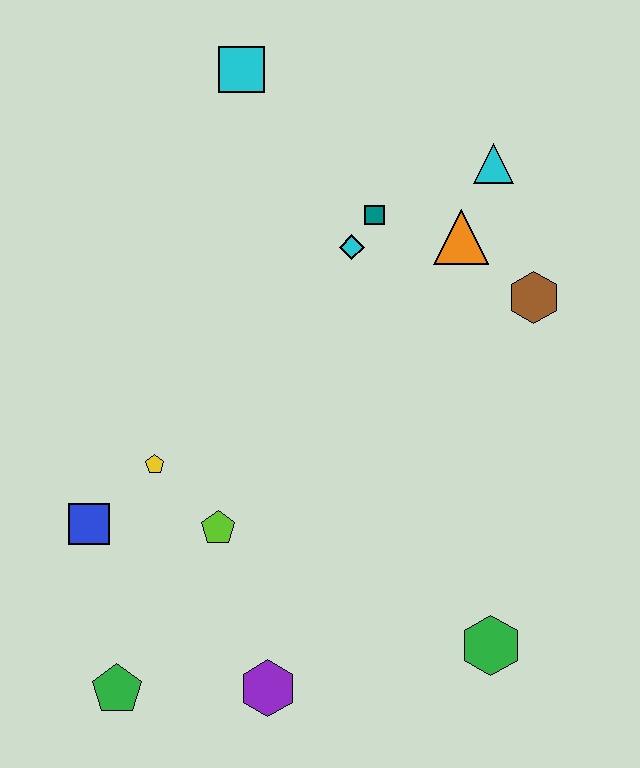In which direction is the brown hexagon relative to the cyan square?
The brown hexagon is to the right of the cyan square.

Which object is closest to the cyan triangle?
The orange triangle is closest to the cyan triangle.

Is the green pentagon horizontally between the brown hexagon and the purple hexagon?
No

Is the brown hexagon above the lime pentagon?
Yes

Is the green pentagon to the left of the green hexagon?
Yes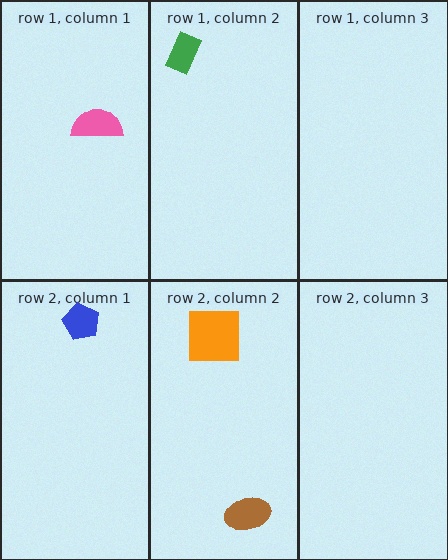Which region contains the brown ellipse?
The row 2, column 2 region.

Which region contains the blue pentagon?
The row 2, column 1 region.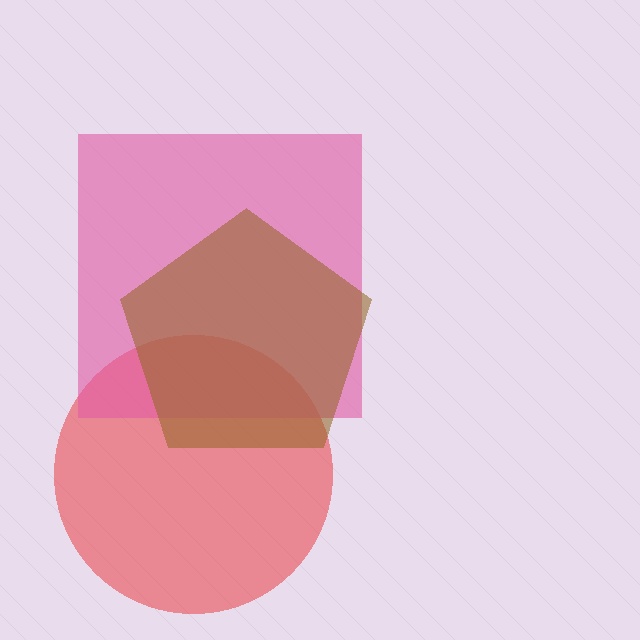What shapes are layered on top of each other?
The layered shapes are: a red circle, a pink square, a brown pentagon.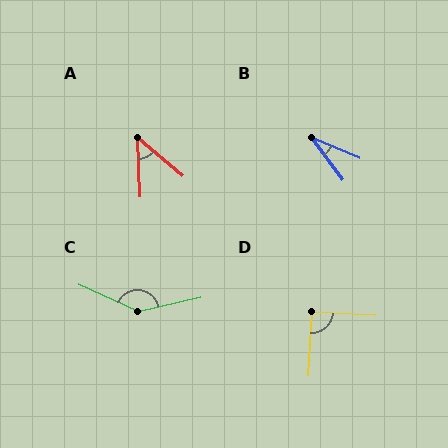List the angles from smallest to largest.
B (31°), A (47°), D (90°), C (143°).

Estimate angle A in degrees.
Approximately 47 degrees.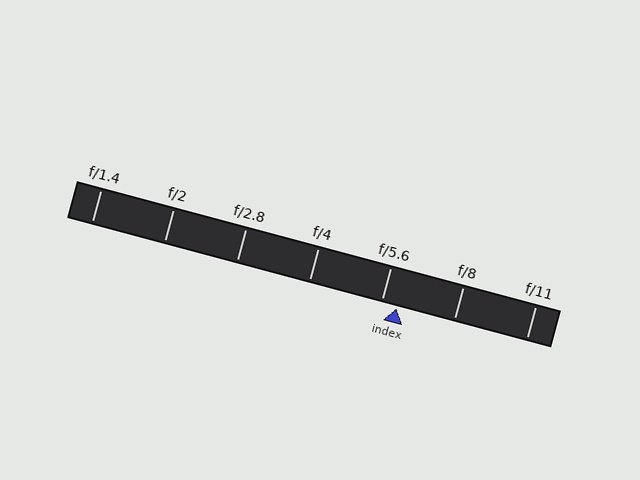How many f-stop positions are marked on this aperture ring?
There are 7 f-stop positions marked.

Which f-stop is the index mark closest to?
The index mark is closest to f/5.6.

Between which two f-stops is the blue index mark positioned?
The index mark is between f/5.6 and f/8.